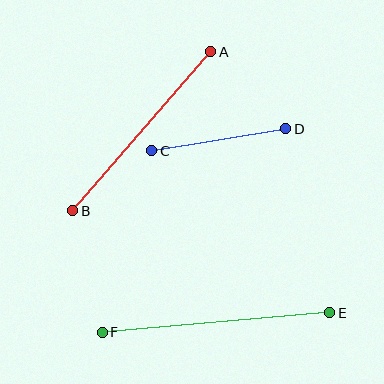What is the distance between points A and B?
The distance is approximately 210 pixels.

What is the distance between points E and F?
The distance is approximately 228 pixels.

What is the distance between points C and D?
The distance is approximately 135 pixels.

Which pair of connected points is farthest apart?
Points E and F are farthest apart.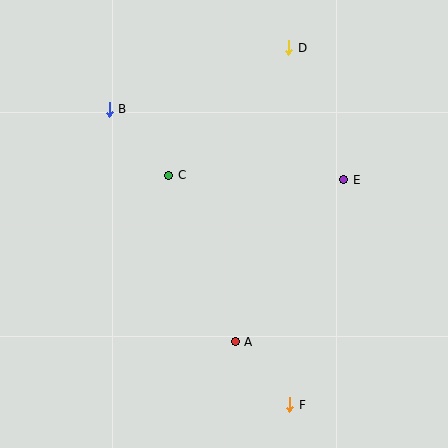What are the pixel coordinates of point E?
Point E is at (344, 180).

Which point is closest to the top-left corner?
Point B is closest to the top-left corner.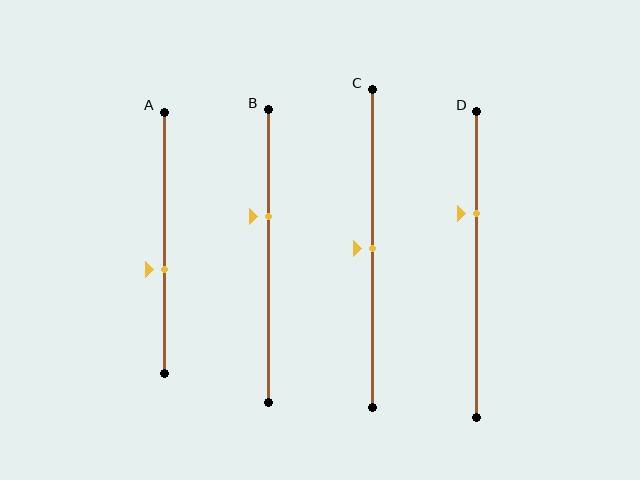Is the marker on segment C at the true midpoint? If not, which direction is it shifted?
Yes, the marker on segment C is at the true midpoint.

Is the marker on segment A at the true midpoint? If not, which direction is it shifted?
No, the marker on segment A is shifted downward by about 10% of the segment length.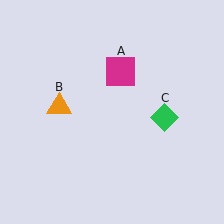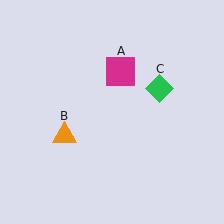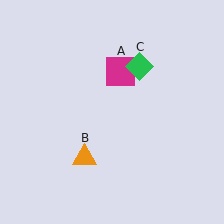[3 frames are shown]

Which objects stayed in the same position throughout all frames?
Magenta square (object A) remained stationary.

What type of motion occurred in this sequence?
The orange triangle (object B), green diamond (object C) rotated counterclockwise around the center of the scene.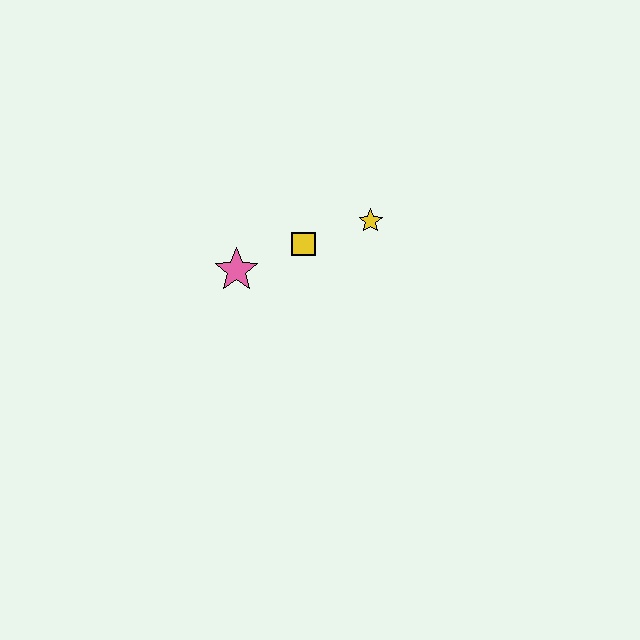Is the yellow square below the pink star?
No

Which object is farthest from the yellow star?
The pink star is farthest from the yellow star.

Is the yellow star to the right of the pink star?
Yes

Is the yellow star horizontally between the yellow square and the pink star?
No